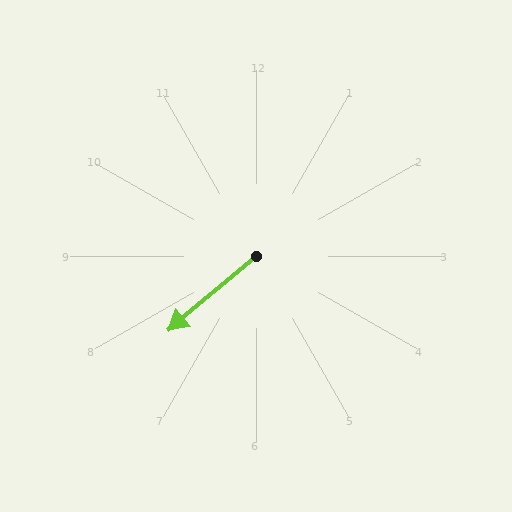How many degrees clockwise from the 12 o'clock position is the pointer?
Approximately 230 degrees.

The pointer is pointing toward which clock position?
Roughly 8 o'clock.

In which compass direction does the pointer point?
Southwest.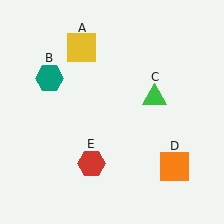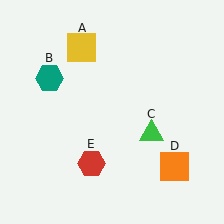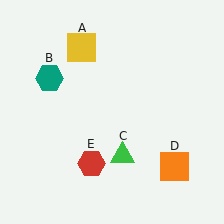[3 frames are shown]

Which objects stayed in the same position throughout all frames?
Yellow square (object A) and teal hexagon (object B) and orange square (object D) and red hexagon (object E) remained stationary.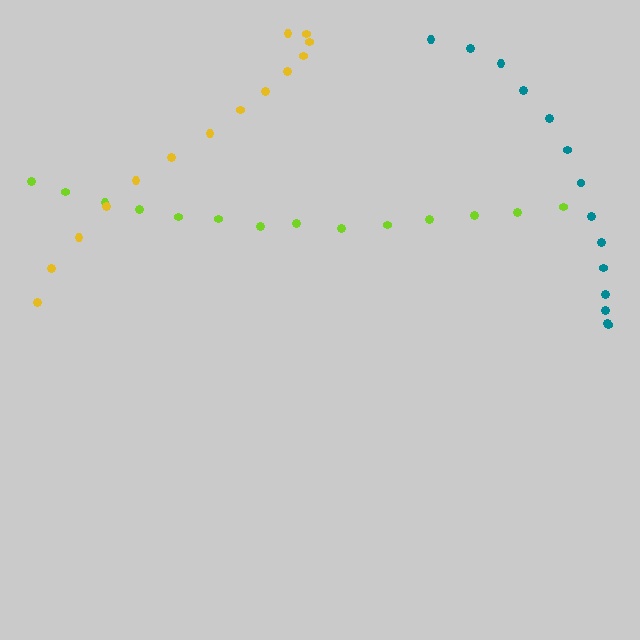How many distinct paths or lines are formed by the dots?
There are 3 distinct paths.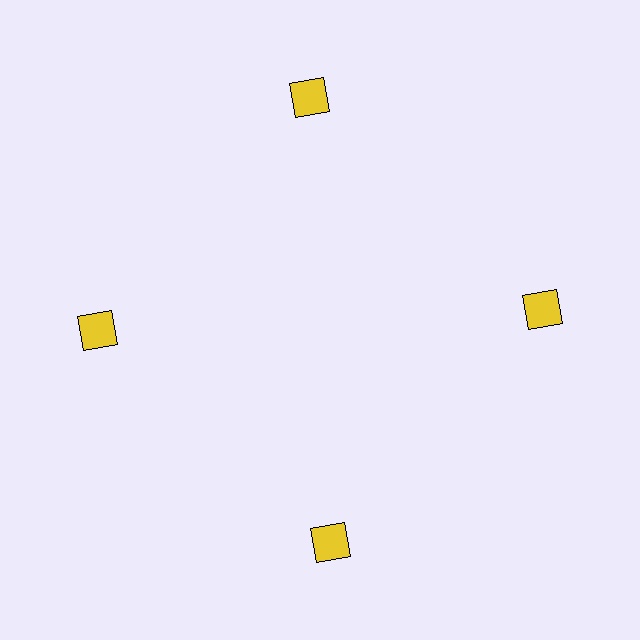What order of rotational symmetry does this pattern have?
This pattern has 4-fold rotational symmetry.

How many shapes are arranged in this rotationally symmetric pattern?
There are 4 shapes, arranged in 4 groups of 1.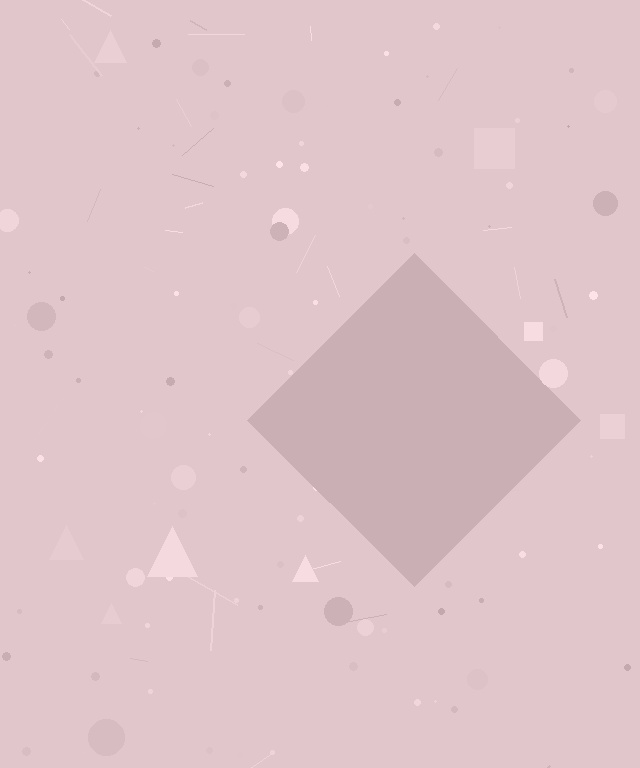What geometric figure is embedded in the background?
A diamond is embedded in the background.